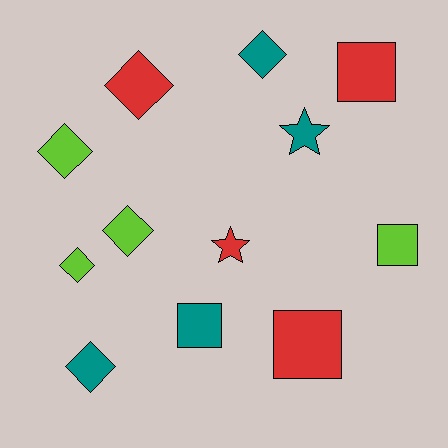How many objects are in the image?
There are 12 objects.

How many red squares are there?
There are 2 red squares.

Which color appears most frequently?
Teal, with 4 objects.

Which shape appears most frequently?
Diamond, with 6 objects.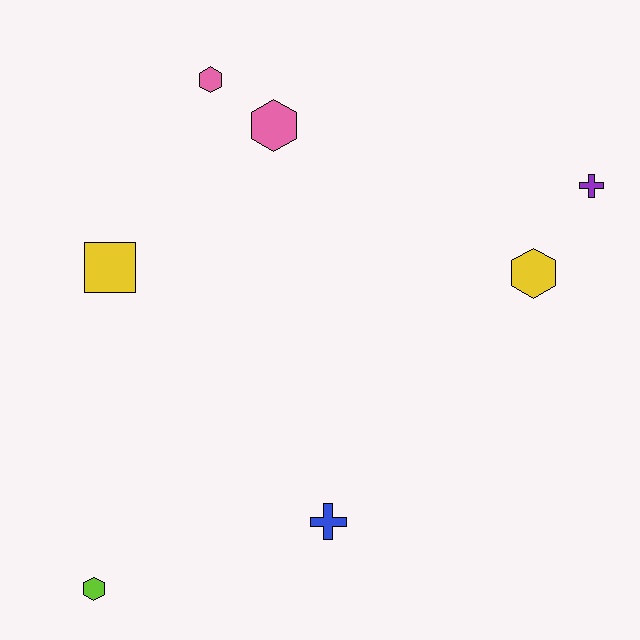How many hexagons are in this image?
There are 4 hexagons.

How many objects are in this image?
There are 7 objects.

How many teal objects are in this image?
There are no teal objects.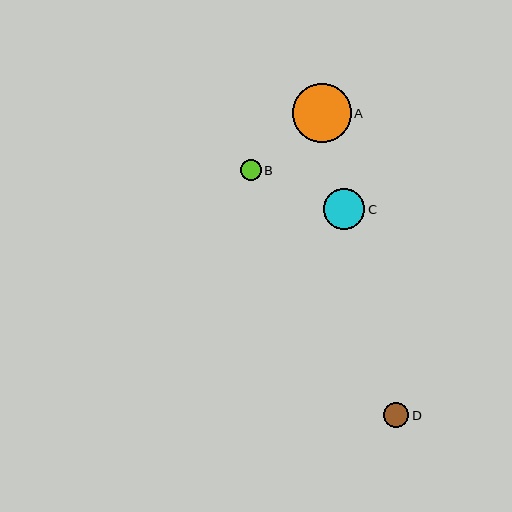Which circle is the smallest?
Circle B is the smallest with a size of approximately 21 pixels.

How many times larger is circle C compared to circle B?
Circle C is approximately 2.0 times the size of circle B.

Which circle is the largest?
Circle A is the largest with a size of approximately 59 pixels.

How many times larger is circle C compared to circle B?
Circle C is approximately 2.0 times the size of circle B.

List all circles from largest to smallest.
From largest to smallest: A, C, D, B.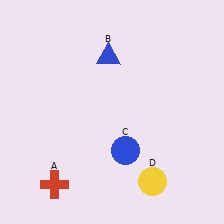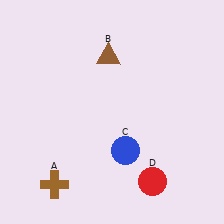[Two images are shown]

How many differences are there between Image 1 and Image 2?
There are 3 differences between the two images.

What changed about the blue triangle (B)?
In Image 1, B is blue. In Image 2, it changed to brown.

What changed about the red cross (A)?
In Image 1, A is red. In Image 2, it changed to brown.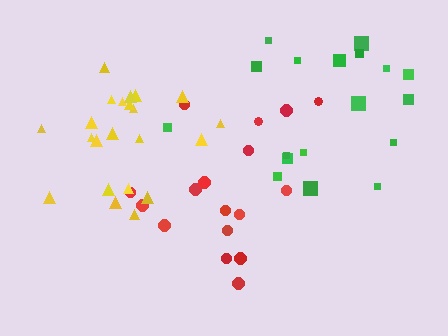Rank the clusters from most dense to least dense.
yellow, green, red.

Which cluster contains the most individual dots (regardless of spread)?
Yellow (23).